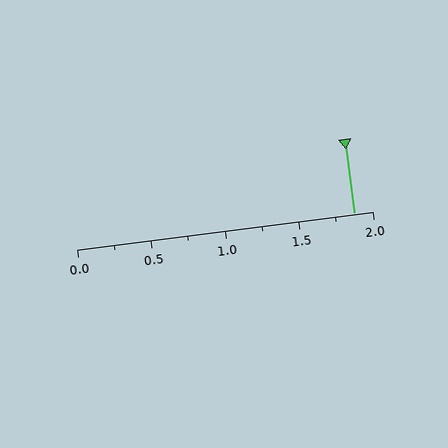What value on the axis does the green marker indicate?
The marker indicates approximately 1.88.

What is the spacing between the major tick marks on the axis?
The major ticks are spaced 0.5 apart.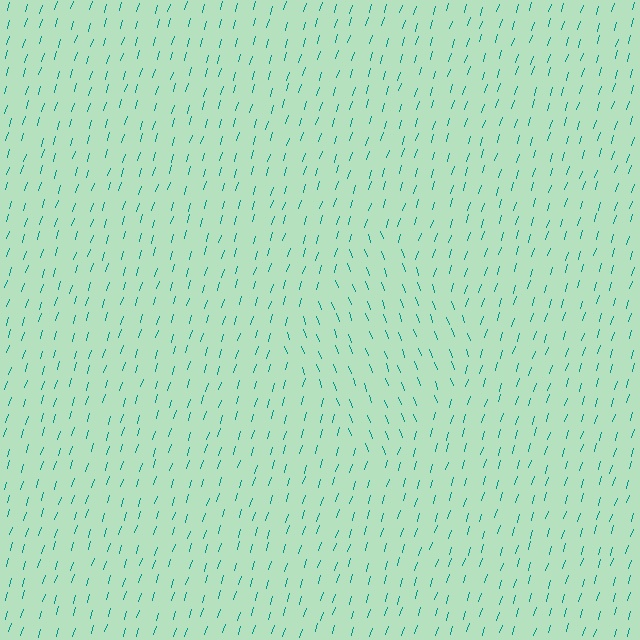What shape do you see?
I see a diamond.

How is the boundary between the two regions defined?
The boundary is defined purely by a change in line orientation (approximately 37 degrees difference). All lines are the same color and thickness.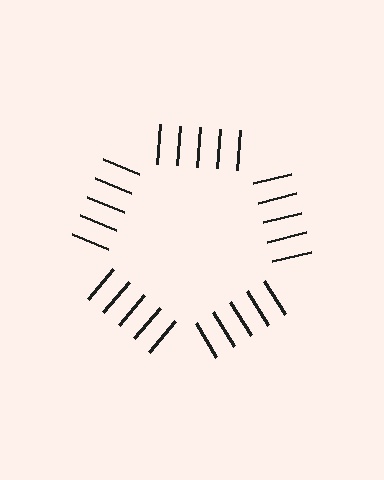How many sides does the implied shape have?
5 sides — the line-ends trace a pentagon.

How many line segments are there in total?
25 — 5 along each of the 5 edges.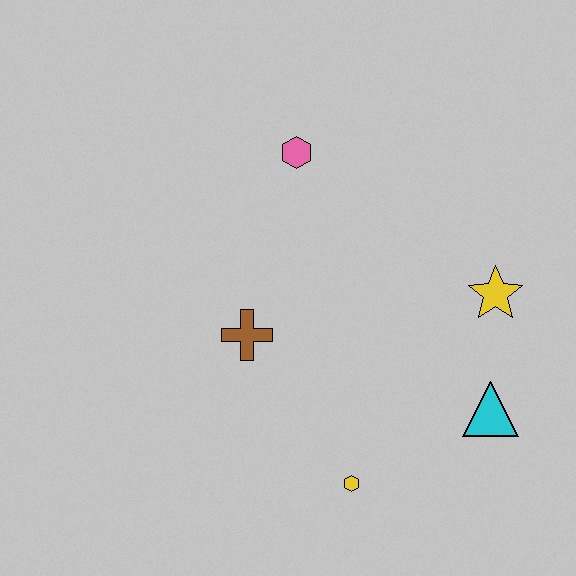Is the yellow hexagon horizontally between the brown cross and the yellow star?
Yes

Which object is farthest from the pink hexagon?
The yellow hexagon is farthest from the pink hexagon.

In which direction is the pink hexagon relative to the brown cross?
The pink hexagon is above the brown cross.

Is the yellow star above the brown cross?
Yes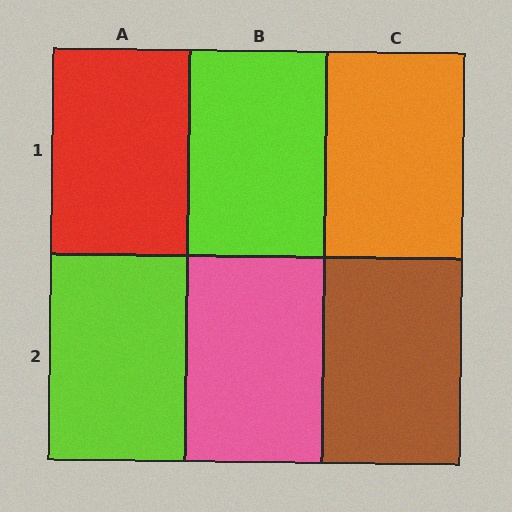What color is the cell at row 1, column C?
Orange.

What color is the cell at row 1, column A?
Red.